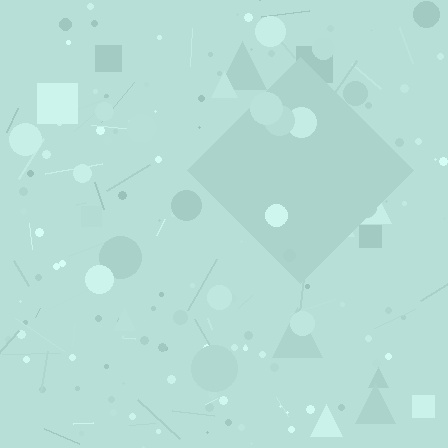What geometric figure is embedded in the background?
A diamond is embedded in the background.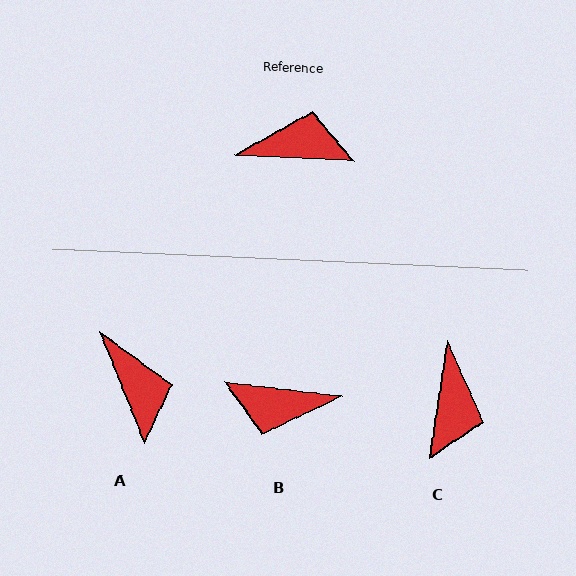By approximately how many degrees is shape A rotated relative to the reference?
Approximately 65 degrees clockwise.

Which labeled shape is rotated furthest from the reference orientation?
B, about 176 degrees away.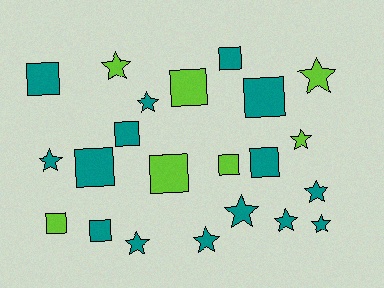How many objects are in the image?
There are 22 objects.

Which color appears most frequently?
Teal, with 15 objects.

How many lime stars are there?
There are 3 lime stars.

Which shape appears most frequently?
Star, with 11 objects.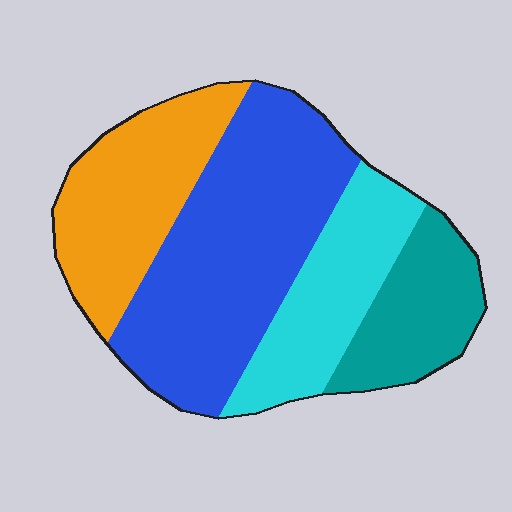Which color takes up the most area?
Blue, at roughly 40%.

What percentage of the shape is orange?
Orange takes up less than a quarter of the shape.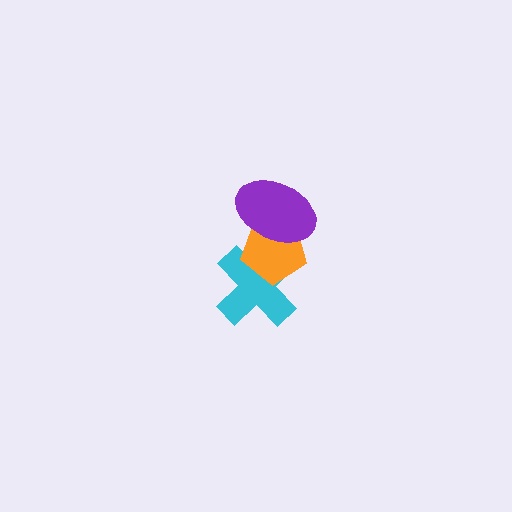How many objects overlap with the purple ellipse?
2 objects overlap with the purple ellipse.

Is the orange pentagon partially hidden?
Yes, it is partially covered by another shape.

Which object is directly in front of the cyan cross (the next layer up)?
The orange pentagon is directly in front of the cyan cross.